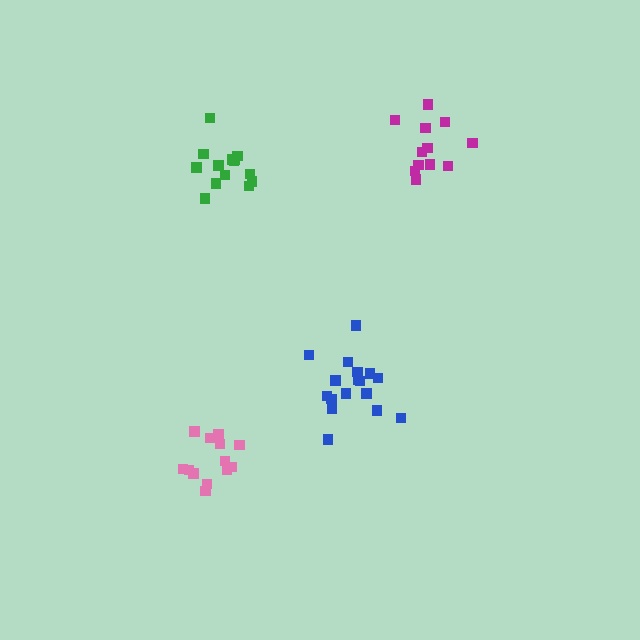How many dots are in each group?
Group 1: 17 dots, Group 2: 14 dots, Group 3: 13 dots, Group 4: 12 dots (56 total).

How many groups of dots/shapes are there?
There are 4 groups.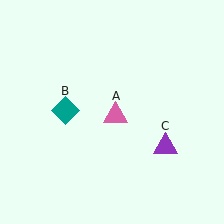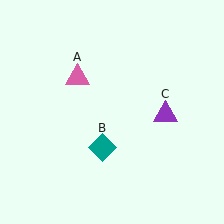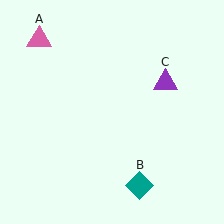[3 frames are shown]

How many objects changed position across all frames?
3 objects changed position: pink triangle (object A), teal diamond (object B), purple triangle (object C).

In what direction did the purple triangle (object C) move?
The purple triangle (object C) moved up.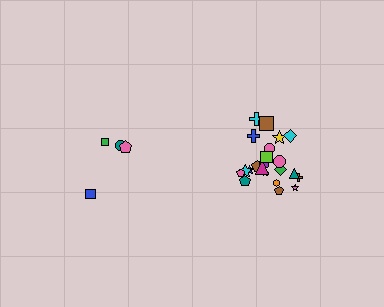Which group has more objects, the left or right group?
The right group.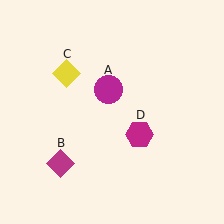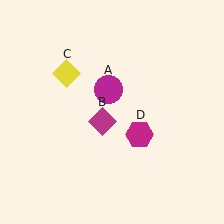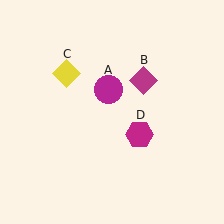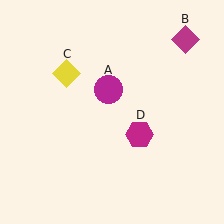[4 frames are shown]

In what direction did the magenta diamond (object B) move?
The magenta diamond (object B) moved up and to the right.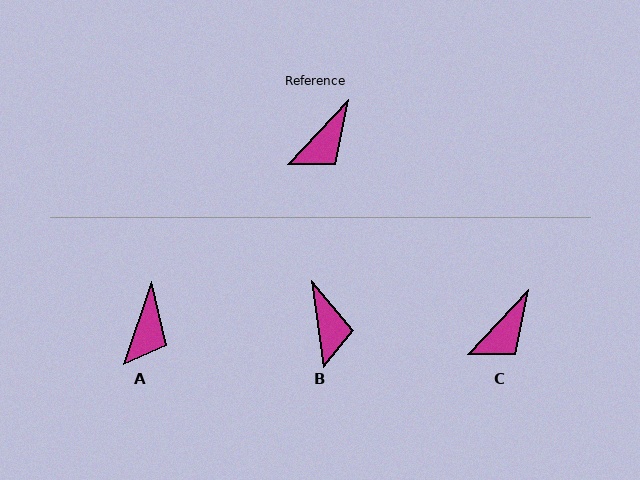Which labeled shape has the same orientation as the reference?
C.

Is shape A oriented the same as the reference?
No, it is off by about 24 degrees.